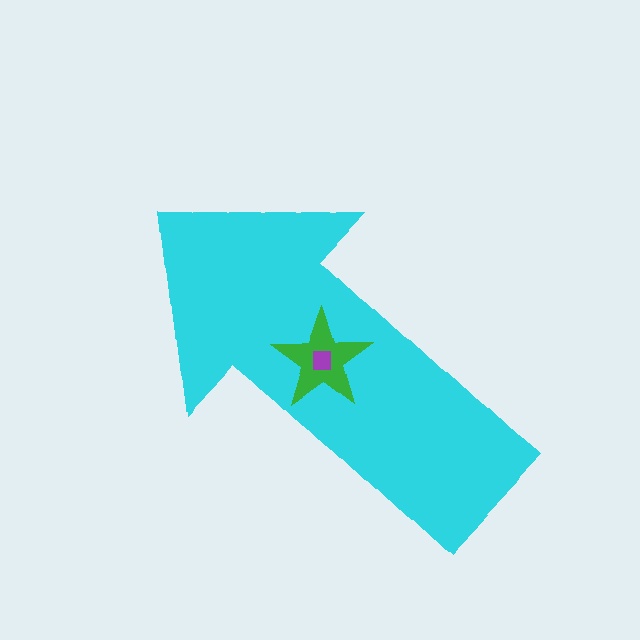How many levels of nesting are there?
3.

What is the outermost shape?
The cyan arrow.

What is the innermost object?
The purple square.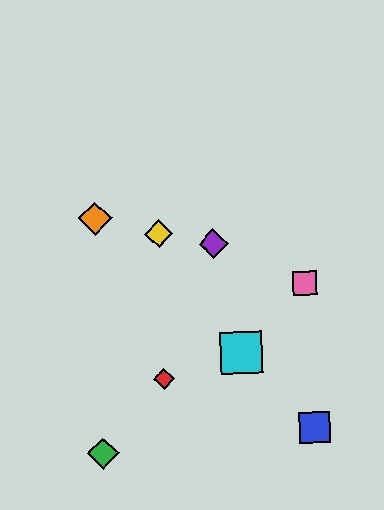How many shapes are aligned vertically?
2 shapes (the red diamond, the yellow diamond) are aligned vertically.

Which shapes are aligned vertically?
The red diamond, the yellow diamond are aligned vertically.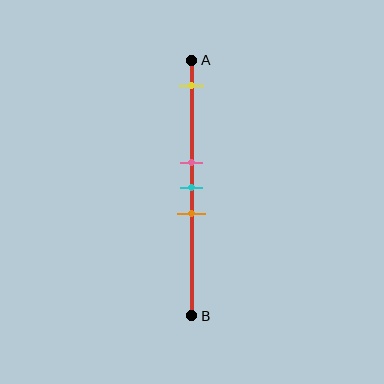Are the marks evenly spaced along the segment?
No, the marks are not evenly spaced.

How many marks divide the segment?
There are 4 marks dividing the segment.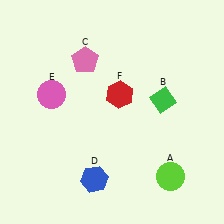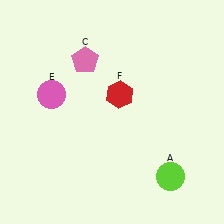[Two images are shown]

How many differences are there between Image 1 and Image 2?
There are 2 differences between the two images.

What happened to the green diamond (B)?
The green diamond (B) was removed in Image 2. It was in the top-right area of Image 1.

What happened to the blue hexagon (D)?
The blue hexagon (D) was removed in Image 2. It was in the bottom-left area of Image 1.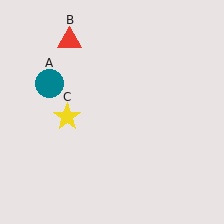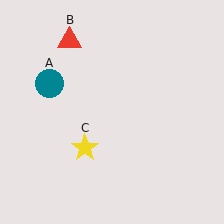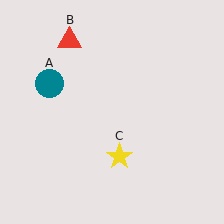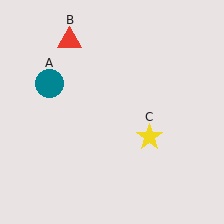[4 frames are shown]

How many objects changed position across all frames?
1 object changed position: yellow star (object C).